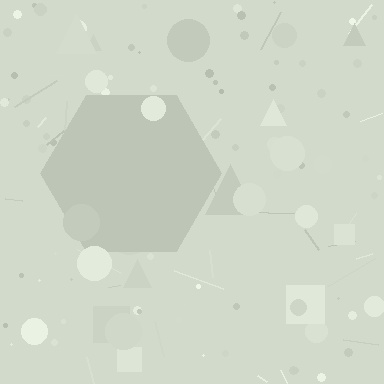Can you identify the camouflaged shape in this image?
The camouflaged shape is a hexagon.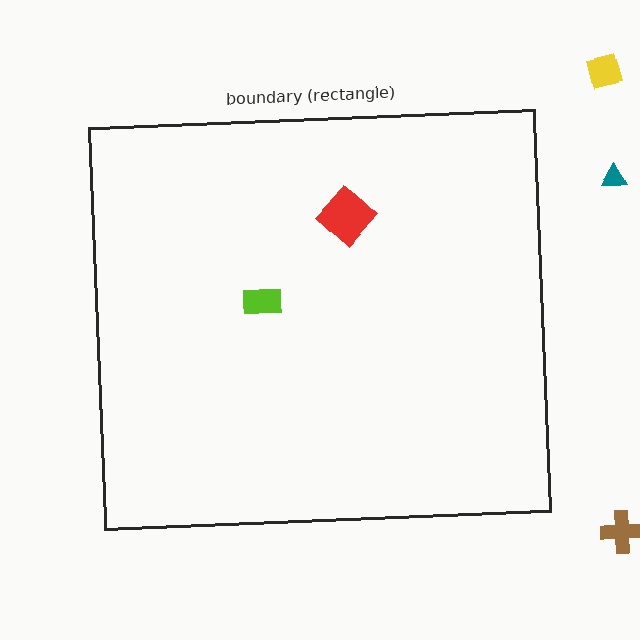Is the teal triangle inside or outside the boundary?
Outside.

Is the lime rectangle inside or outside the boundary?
Inside.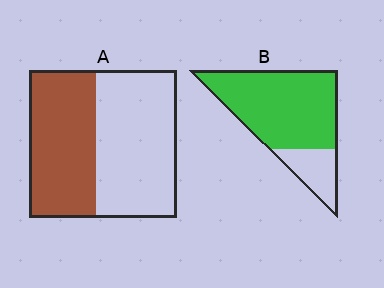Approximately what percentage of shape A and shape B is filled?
A is approximately 45% and B is approximately 80%.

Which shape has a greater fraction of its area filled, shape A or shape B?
Shape B.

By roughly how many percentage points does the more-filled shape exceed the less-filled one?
By roughly 35 percentage points (B over A).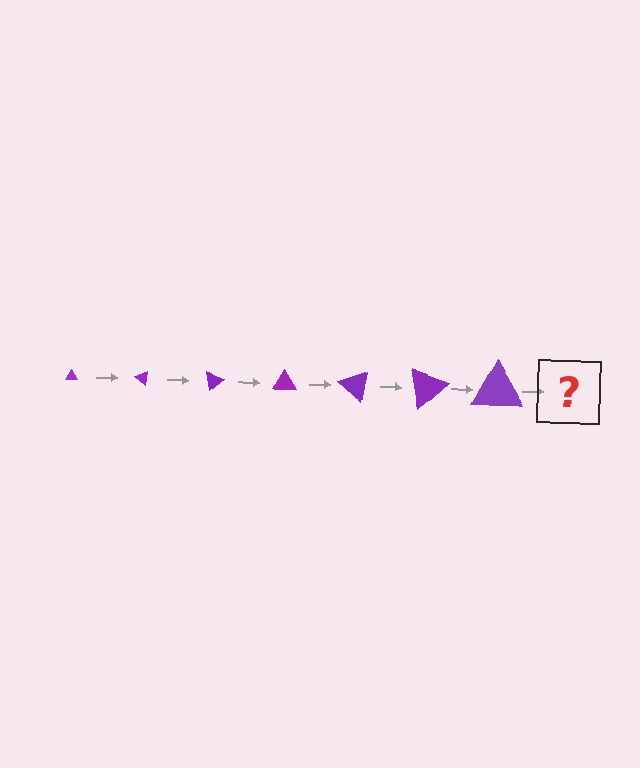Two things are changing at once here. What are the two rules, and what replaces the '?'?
The two rules are that the triangle grows larger each step and it rotates 40 degrees each step. The '?' should be a triangle, larger than the previous one and rotated 280 degrees from the start.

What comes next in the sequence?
The next element should be a triangle, larger than the previous one and rotated 280 degrees from the start.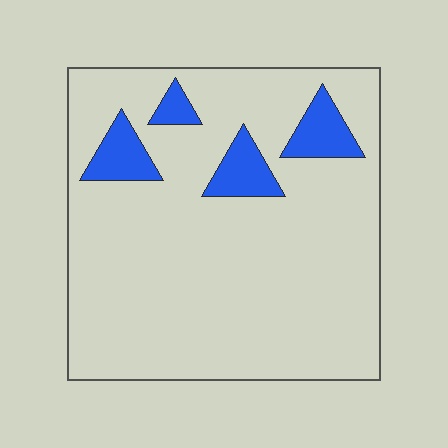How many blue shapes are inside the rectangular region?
4.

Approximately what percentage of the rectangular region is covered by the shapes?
Approximately 10%.